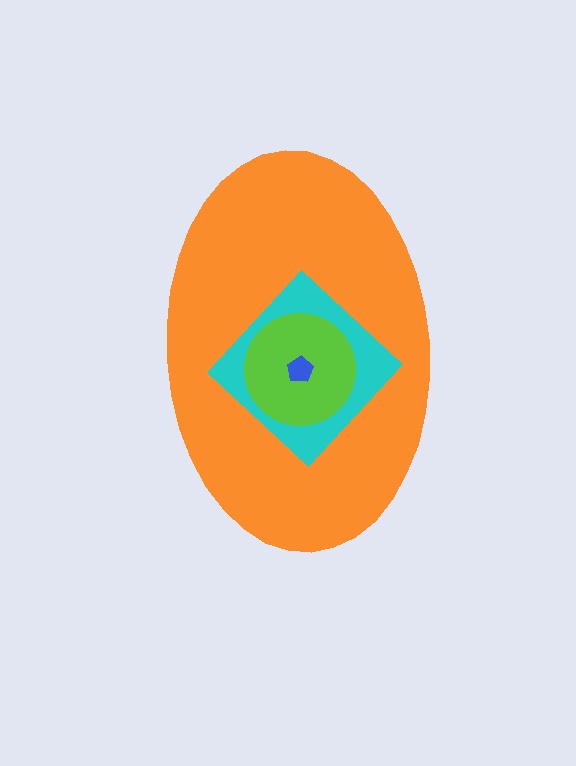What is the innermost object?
The blue pentagon.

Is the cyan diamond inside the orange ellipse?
Yes.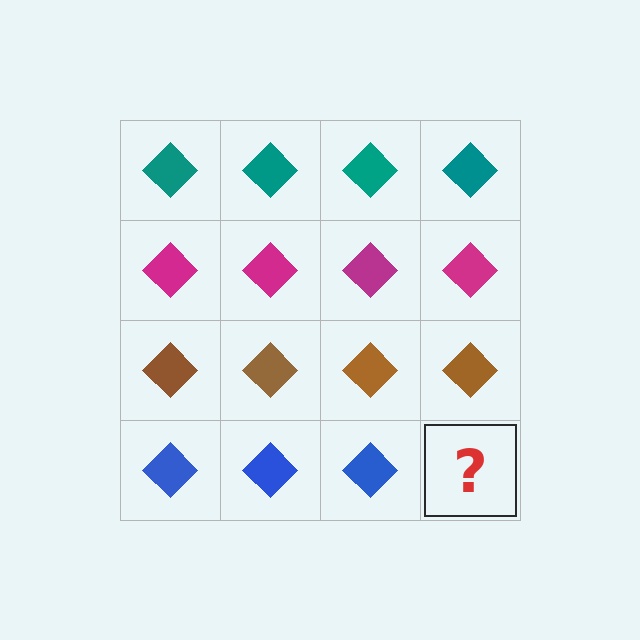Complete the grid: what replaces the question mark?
The question mark should be replaced with a blue diamond.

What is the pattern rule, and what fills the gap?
The rule is that each row has a consistent color. The gap should be filled with a blue diamond.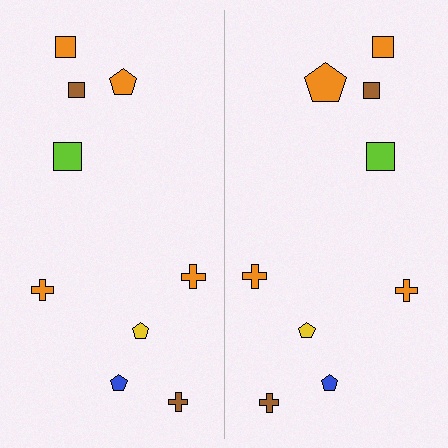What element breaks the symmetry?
The orange pentagon on the right side has a different size than its mirror counterpart.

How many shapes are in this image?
There are 18 shapes in this image.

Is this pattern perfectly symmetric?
No, the pattern is not perfectly symmetric. The orange pentagon on the right side has a different size than its mirror counterpart.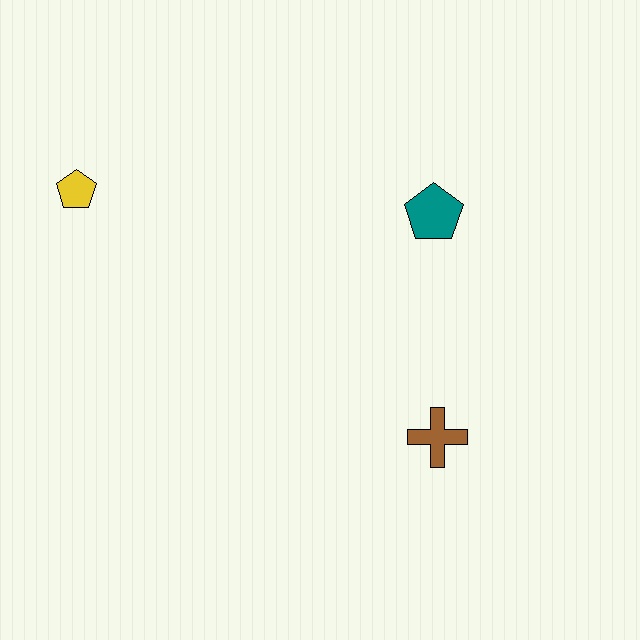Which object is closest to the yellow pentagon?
The teal pentagon is closest to the yellow pentagon.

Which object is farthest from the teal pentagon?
The yellow pentagon is farthest from the teal pentagon.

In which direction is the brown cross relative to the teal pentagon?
The brown cross is below the teal pentagon.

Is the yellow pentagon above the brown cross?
Yes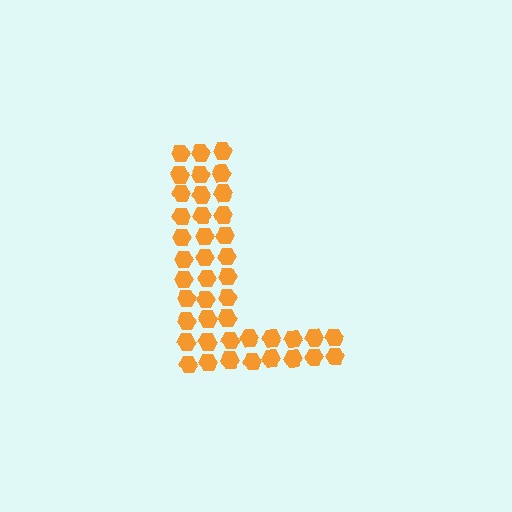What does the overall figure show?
The overall figure shows the letter L.